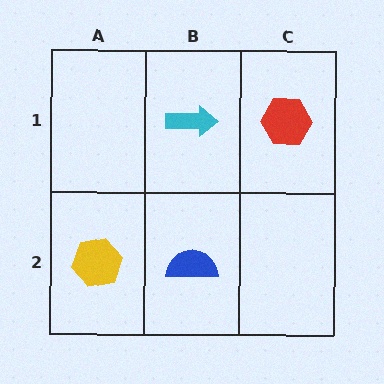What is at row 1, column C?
A red hexagon.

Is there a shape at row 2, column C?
No, that cell is empty.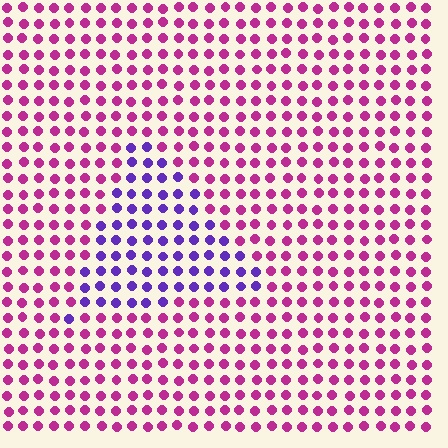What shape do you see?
I see a triangle.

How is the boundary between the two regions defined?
The boundary is defined purely by a slight shift in hue (about 55 degrees). Spacing, size, and orientation are identical on both sides.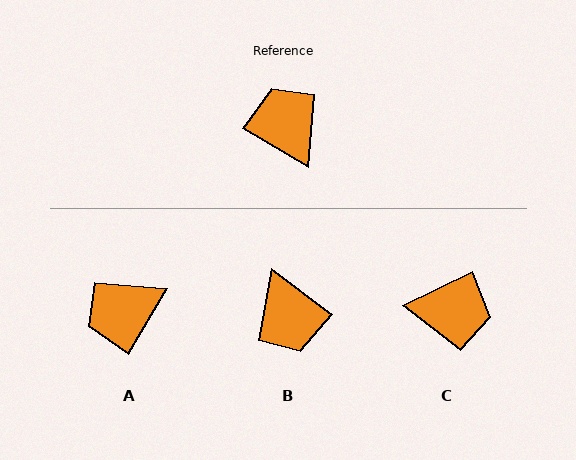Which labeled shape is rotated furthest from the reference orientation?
B, about 174 degrees away.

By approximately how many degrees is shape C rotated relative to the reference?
Approximately 124 degrees clockwise.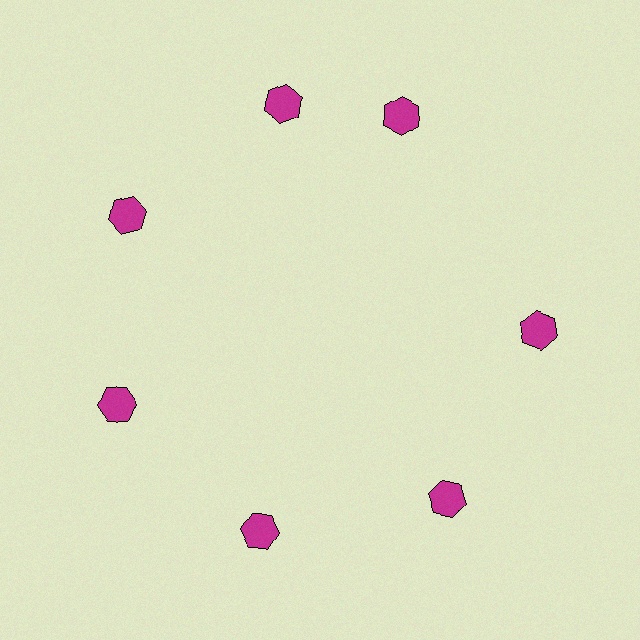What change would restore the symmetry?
The symmetry would be restored by rotating it back into even spacing with its neighbors so that all 7 hexagons sit at equal angles and equal distance from the center.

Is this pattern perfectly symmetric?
No. The 7 magenta hexagons are arranged in a ring, but one element near the 1 o'clock position is rotated out of alignment along the ring, breaking the 7-fold rotational symmetry.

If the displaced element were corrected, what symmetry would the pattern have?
It would have 7-fold rotational symmetry — the pattern would map onto itself every 51 degrees.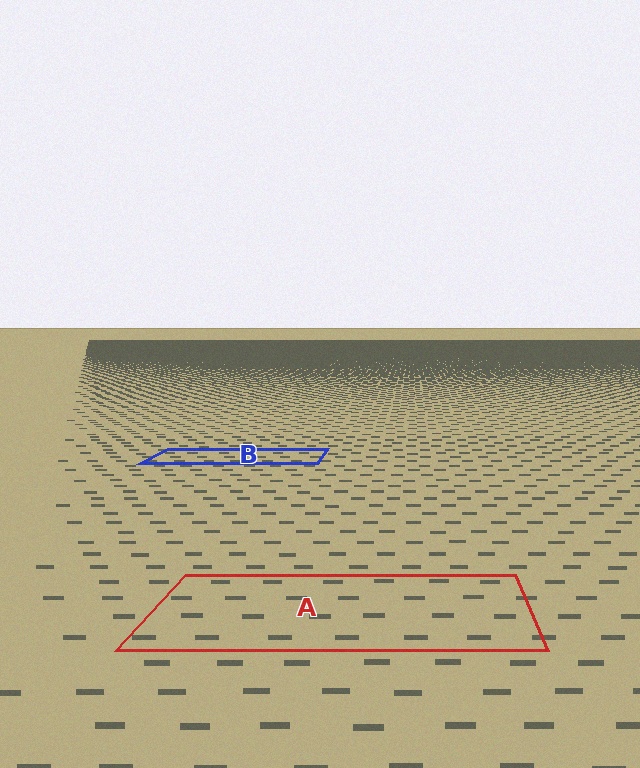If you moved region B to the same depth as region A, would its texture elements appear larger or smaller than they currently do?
They would appear larger. At a closer depth, the same texture elements are projected at a bigger on-screen size.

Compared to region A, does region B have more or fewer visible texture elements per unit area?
Region B has more texture elements per unit area — they are packed more densely because it is farther away.